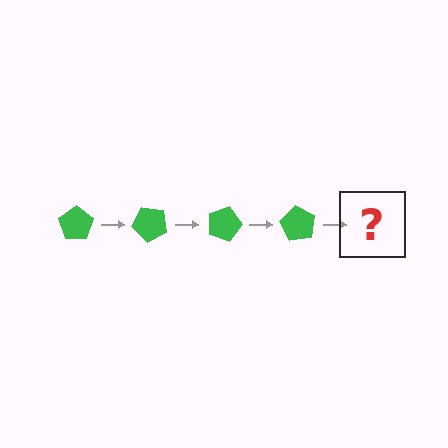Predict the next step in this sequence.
The next step is a green pentagon rotated 180 degrees.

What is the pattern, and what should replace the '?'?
The pattern is that the pentagon rotates 45 degrees each step. The '?' should be a green pentagon rotated 180 degrees.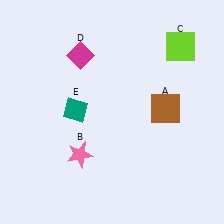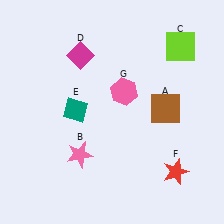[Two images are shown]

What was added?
A red star (F), a pink hexagon (G) were added in Image 2.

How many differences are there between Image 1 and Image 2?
There are 2 differences between the two images.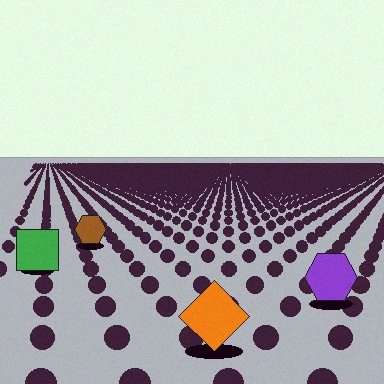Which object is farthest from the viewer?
The brown hexagon is farthest from the viewer. It appears smaller and the ground texture around it is denser.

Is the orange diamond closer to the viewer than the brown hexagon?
Yes. The orange diamond is closer — you can tell from the texture gradient: the ground texture is coarser near it.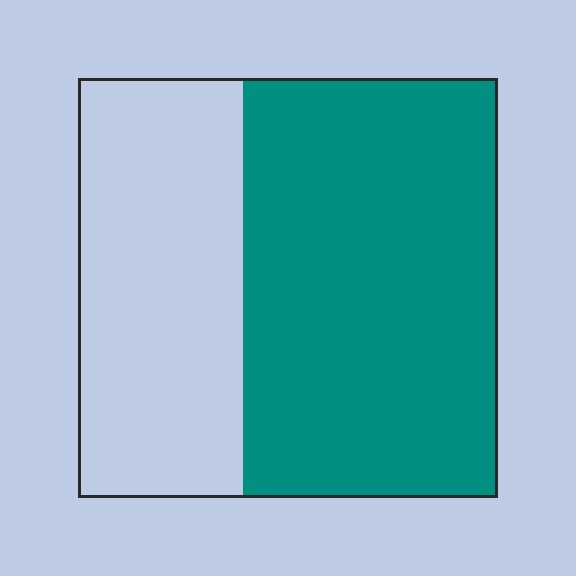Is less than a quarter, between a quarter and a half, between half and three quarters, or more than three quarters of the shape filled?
Between half and three quarters.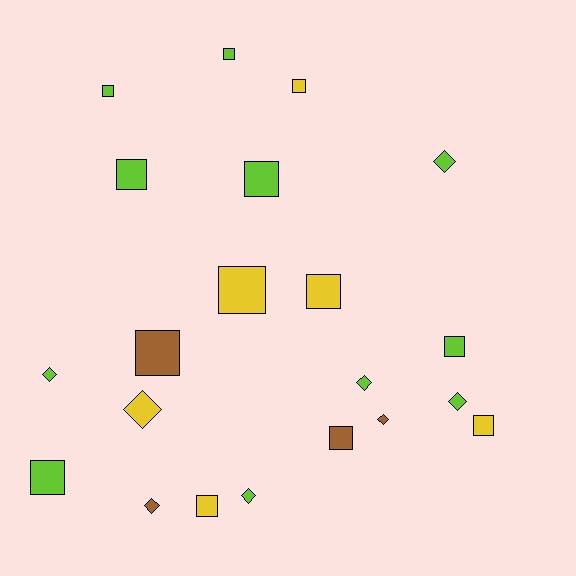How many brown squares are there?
There are 2 brown squares.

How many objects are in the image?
There are 21 objects.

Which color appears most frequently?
Lime, with 11 objects.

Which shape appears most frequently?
Square, with 13 objects.